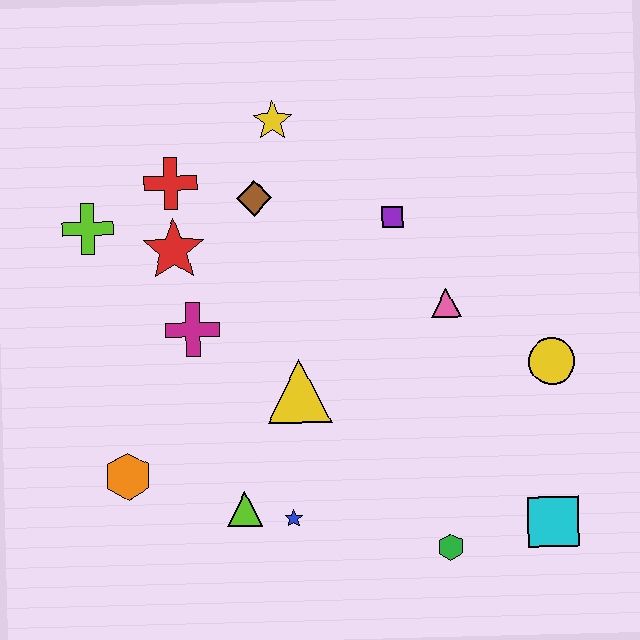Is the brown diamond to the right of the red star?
Yes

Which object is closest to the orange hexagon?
The lime triangle is closest to the orange hexagon.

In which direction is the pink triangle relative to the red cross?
The pink triangle is to the right of the red cross.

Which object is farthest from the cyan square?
The lime cross is farthest from the cyan square.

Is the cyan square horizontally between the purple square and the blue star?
No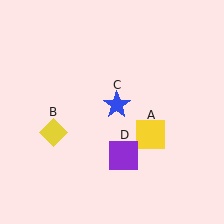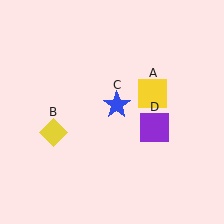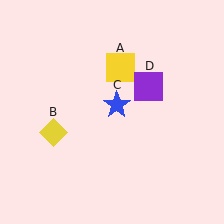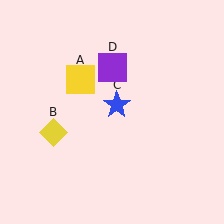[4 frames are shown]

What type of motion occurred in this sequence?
The yellow square (object A), purple square (object D) rotated counterclockwise around the center of the scene.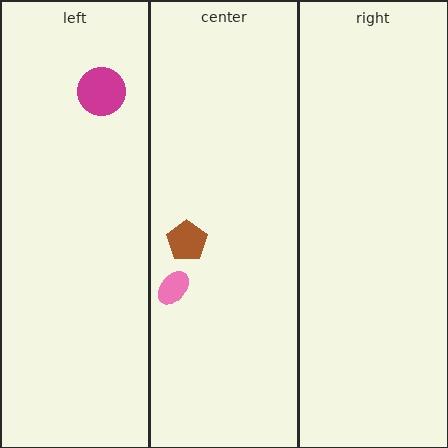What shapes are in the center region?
The brown pentagon, the pink ellipse.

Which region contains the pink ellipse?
The center region.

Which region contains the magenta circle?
The left region.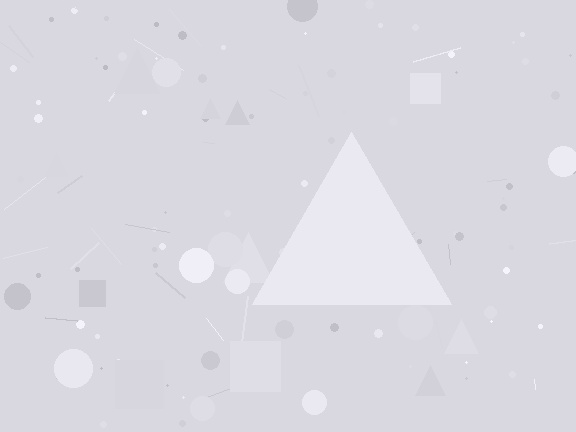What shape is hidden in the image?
A triangle is hidden in the image.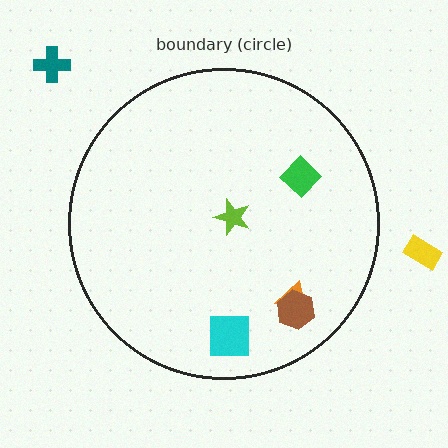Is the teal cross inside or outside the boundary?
Outside.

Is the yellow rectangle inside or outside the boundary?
Outside.